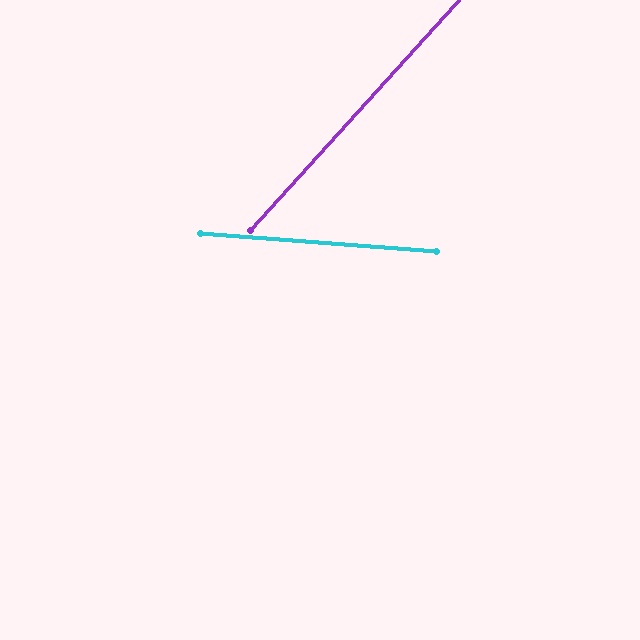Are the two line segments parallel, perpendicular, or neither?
Neither parallel nor perpendicular — they differ by about 52°.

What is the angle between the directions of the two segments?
Approximately 52 degrees.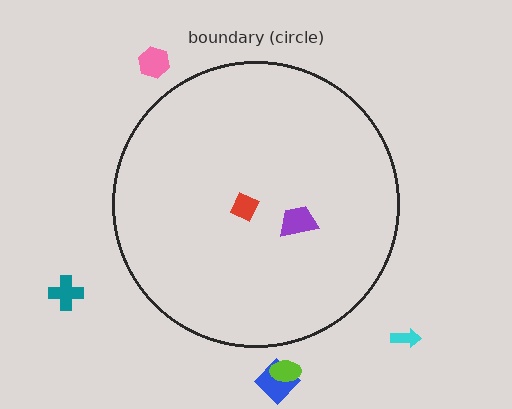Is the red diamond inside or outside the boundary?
Inside.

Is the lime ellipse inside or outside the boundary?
Outside.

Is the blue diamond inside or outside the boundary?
Outside.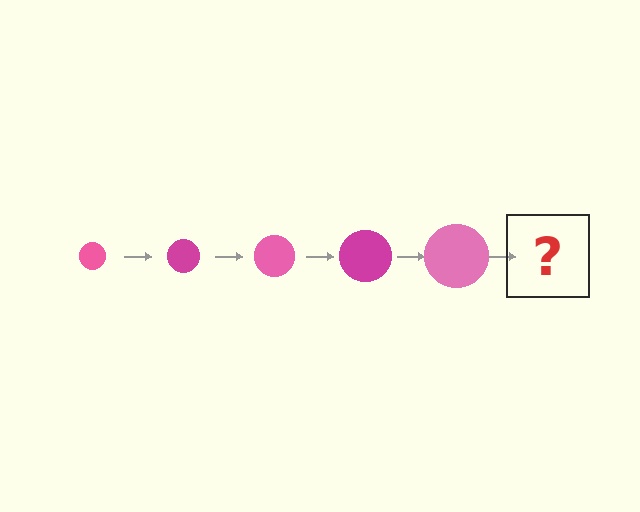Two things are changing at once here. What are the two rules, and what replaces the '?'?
The two rules are that the circle grows larger each step and the color cycles through pink and magenta. The '?' should be a magenta circle, larger than the previous one.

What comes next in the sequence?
The next element should be a magenta circle, larger than the previous one.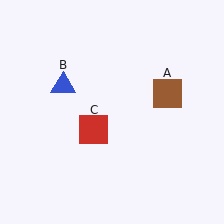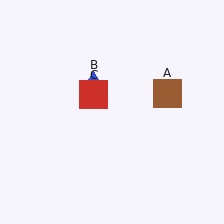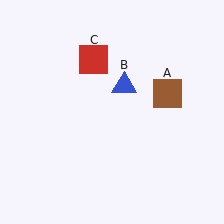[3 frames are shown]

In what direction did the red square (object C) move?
The red square (object C) moved up.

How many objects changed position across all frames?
2 objects changed position: blue triangle (object B), red square (object C).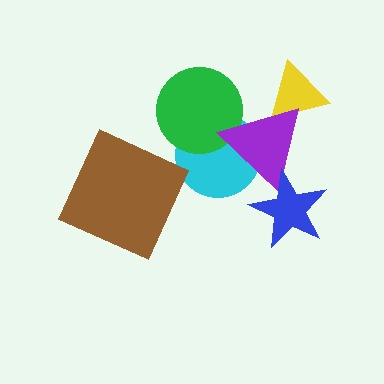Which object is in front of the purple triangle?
The blue star is in front of the purple triangle.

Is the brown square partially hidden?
No, no other shape covers it.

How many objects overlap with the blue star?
1 object overlaps with the blue star.